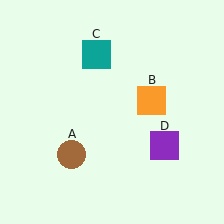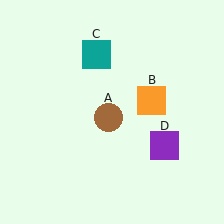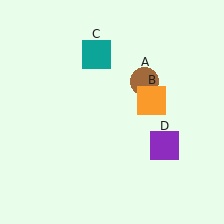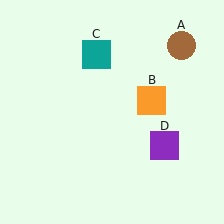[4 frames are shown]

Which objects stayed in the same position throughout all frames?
Orange square (object B) and teal square (object C) and purple square (object D) remained stationary.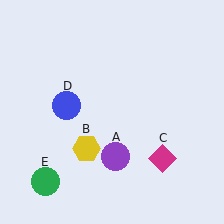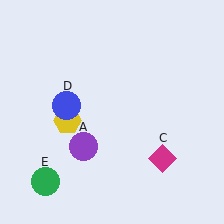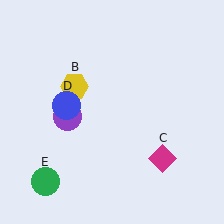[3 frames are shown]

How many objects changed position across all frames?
2 objects changed position: purple circle (object A), yellow hexagon (object B).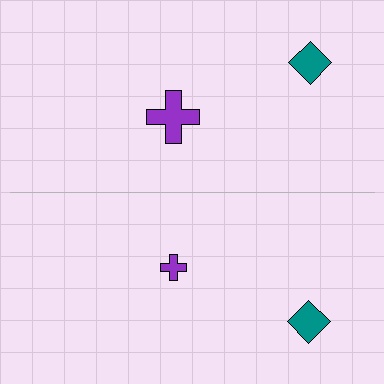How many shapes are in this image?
There are 4 shapes in this image.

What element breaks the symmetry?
The purple cross on the bottom side has a different size than its mirror counterpart.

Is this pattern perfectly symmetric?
No, the pattern is not perfectly symmetric. The purple cross on the bottom side has a different size than its mirror counterpart.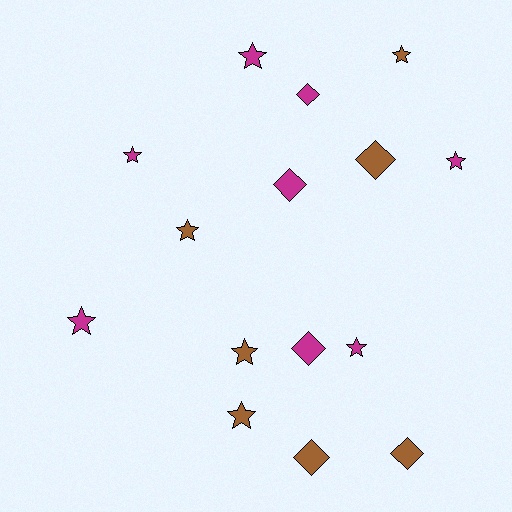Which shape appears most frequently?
Star, with 9 objects.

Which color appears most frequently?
Magenta, with 8 objects.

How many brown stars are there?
There are 4 brown stars.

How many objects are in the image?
There are 15 objects.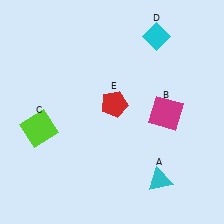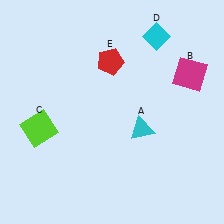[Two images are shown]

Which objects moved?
The objects that moved are: the cyan triangle (A), the magenta square (B), the red pentagon (E).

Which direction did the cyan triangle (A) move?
The cyan triangle (A) moved up.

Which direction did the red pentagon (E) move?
The red pentagon (E) moved up.